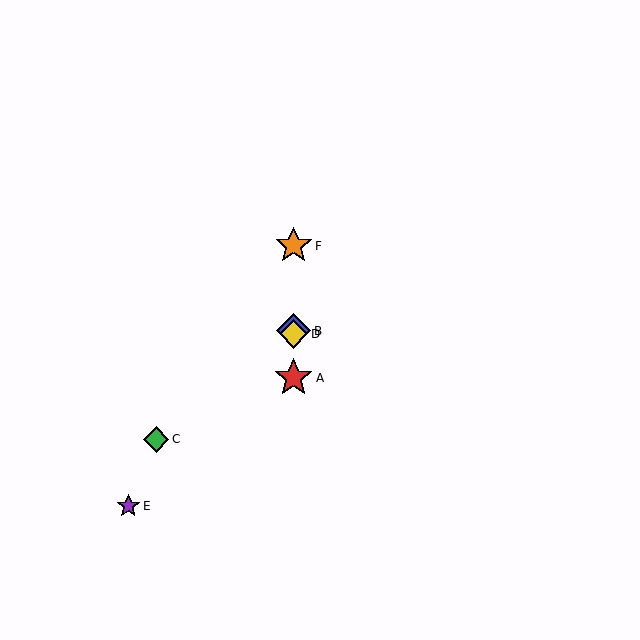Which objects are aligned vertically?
Objects A, B, D, F are aligned vertically.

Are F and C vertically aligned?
No, F is at x≈294 and C is at x≈156.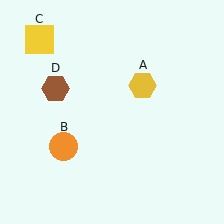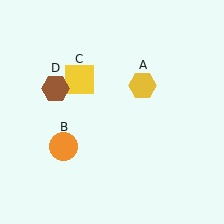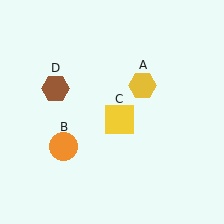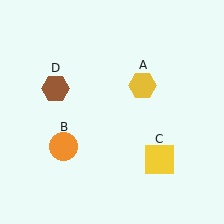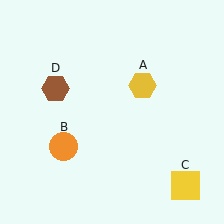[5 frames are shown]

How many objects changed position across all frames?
1 object changed position: yellow square (object C).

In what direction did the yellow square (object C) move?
The yellow square (object C) moved down and to the right.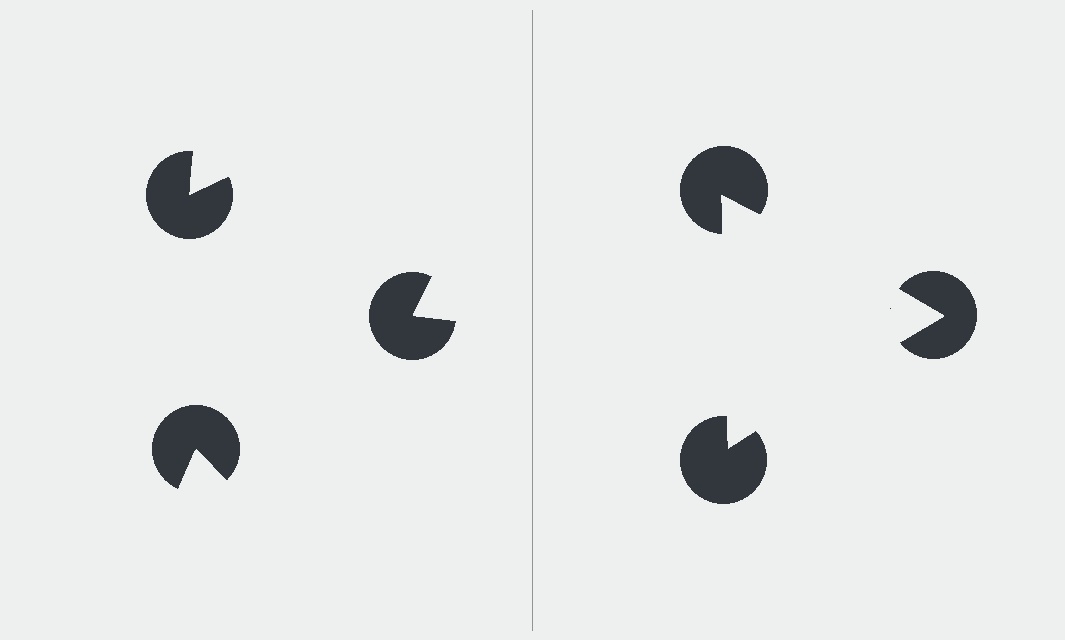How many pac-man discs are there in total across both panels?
6 — 3 on each side.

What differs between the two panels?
The pac-man discs are positioned identically on both sides; only the wedge orientations differ. On the right they align to a triangle; on the left they are misaligned.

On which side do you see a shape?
An illusory triangle appears on the right side. On the left side the wedge cuts are rotated, so no coherent shape forms.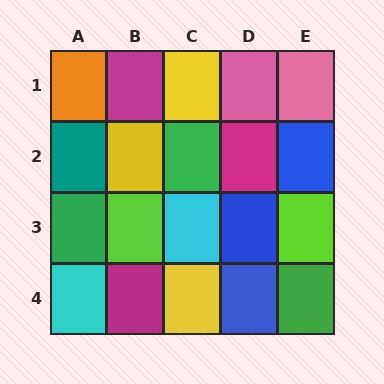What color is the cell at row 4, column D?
Blue.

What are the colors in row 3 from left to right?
Green, lime, cyan, blue, lime.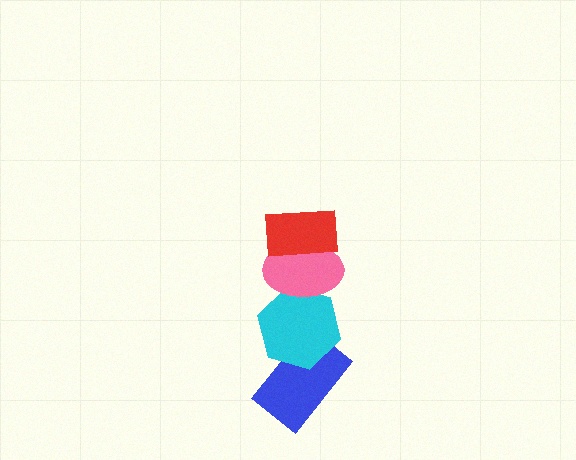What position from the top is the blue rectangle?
The blue rectangle is 4th from the top.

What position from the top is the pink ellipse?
The pink ellipse is 2nd from the top.